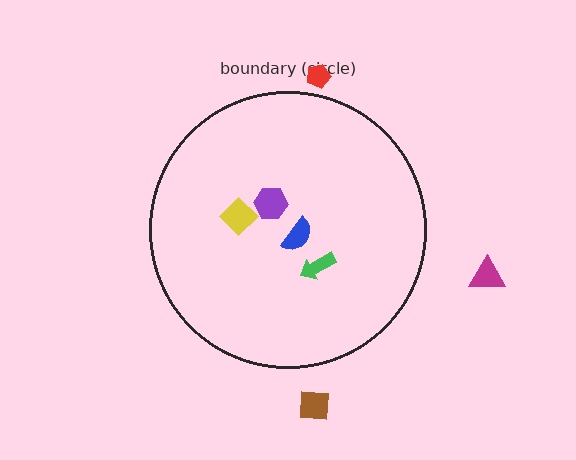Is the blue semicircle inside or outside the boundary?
Inside.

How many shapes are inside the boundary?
4 inside, 3 outside.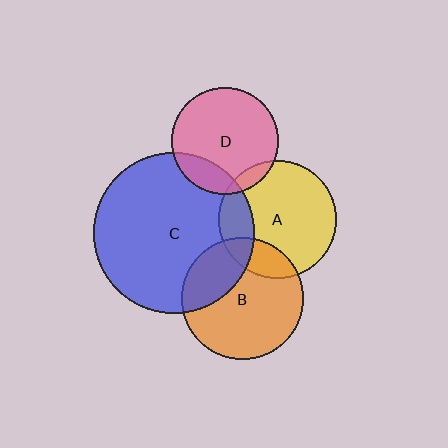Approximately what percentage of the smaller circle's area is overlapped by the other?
Approximately 10%.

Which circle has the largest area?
Circle C (blue).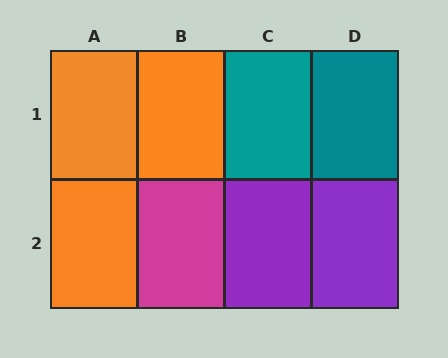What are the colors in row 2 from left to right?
Orange, magenta, purple, purple.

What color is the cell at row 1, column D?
Teal.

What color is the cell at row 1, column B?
Orange.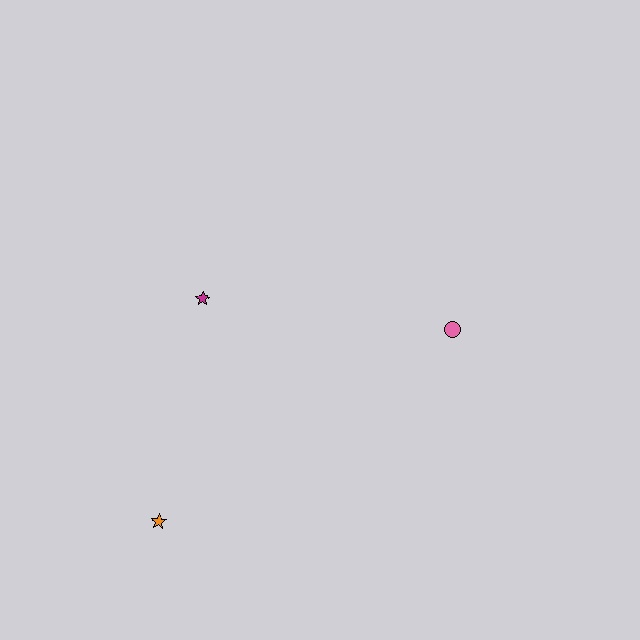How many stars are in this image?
There are 2 stars.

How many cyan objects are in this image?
There are no cyan objects.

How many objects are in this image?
There are 3 objects.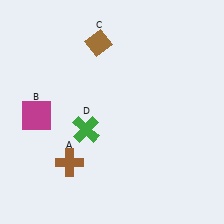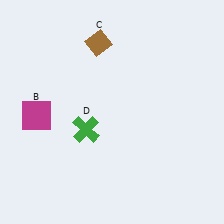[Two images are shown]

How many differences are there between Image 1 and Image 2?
There is 1 difference between the two images.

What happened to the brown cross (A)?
The brown cross (A) was removed in Image 2. It was in the bottom-left area of Image 1.